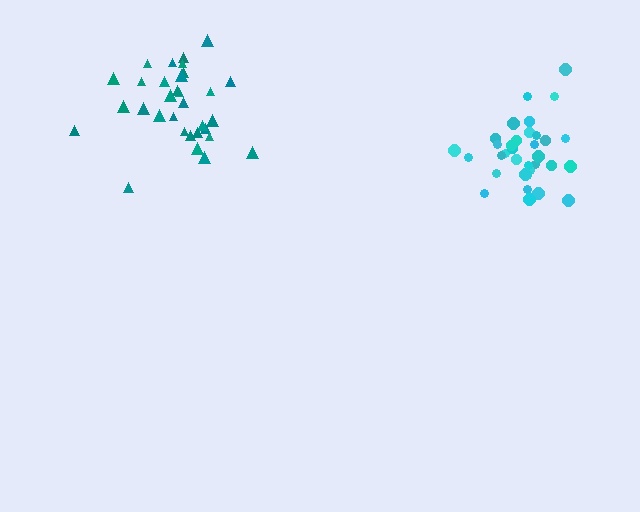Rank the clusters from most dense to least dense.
cyan, teal.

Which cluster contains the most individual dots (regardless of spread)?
Cyan (34).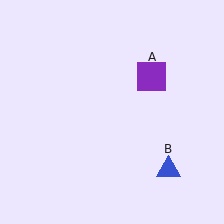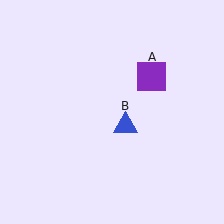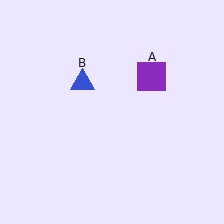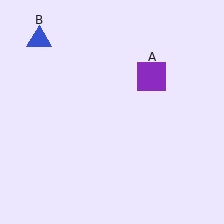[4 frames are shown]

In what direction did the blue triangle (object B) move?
The blue triangle (object B) moved up and to the left.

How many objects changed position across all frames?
1 object changed position: blue triangle (object B).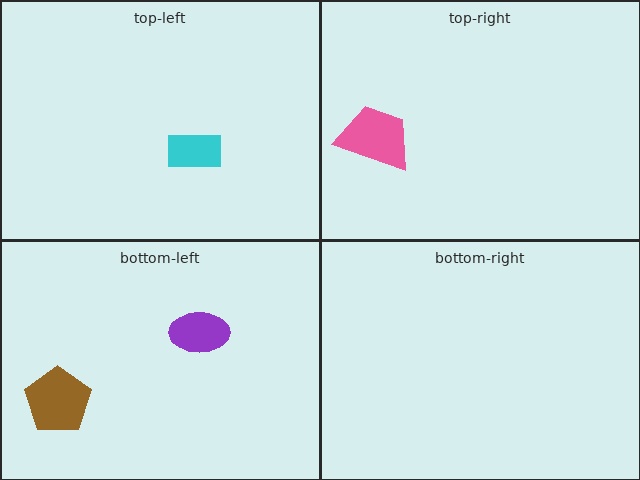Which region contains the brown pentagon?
The bottom-left region.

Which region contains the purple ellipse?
The bottom-left region.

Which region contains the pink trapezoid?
The top-right region.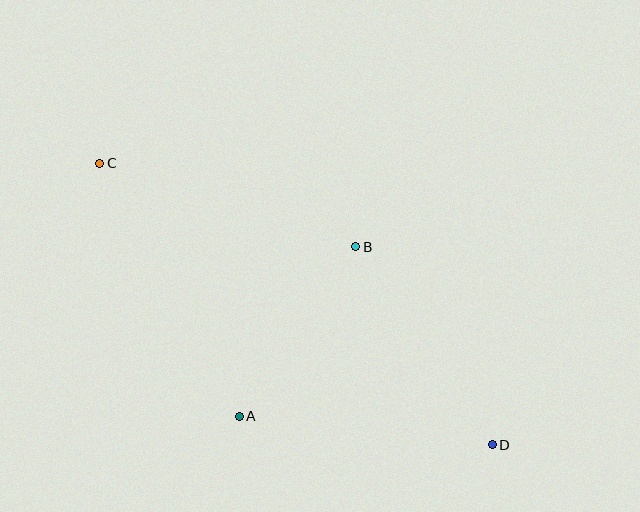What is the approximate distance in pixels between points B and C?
The distance between B and C is approximately 269 pixels.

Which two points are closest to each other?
Points A and B are closest to each other.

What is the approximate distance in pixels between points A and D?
The distance between A and D is approximately 254 pixels.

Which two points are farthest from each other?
Points C and D are farthest from each other.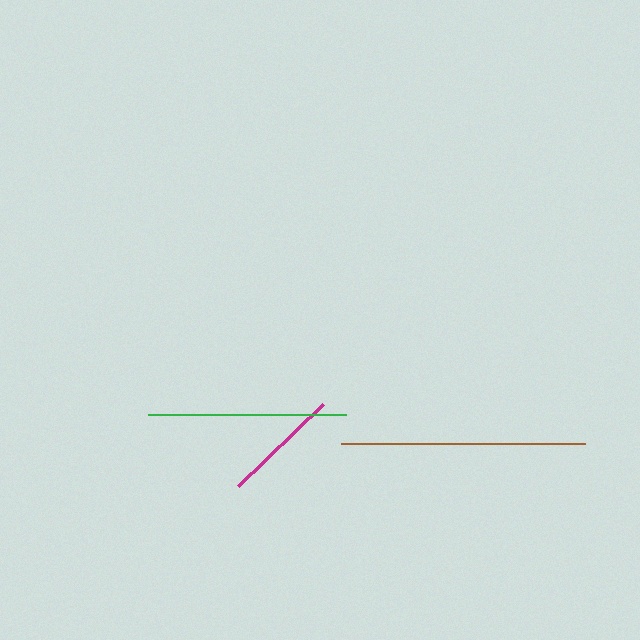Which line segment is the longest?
The brown line is the longest at approximately 244 pixels.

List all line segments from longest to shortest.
From longest to shortest: brown, green, magenta.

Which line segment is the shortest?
The magenta line is the shortest at approximately 119 pixels.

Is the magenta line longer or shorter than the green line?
The green line is longer than the magenta line.